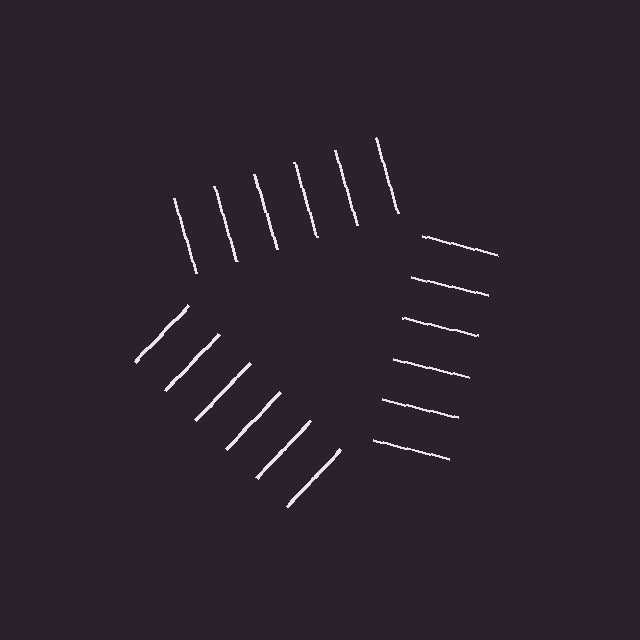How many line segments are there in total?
18 — 6 along each of the 3 edges.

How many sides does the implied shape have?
3 sides — the line-ends trace a triangle.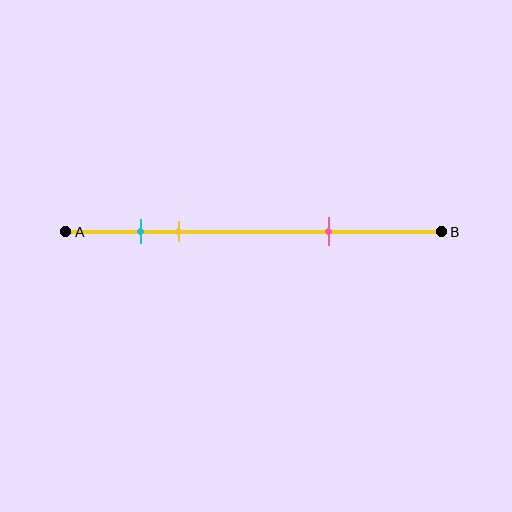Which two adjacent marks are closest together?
The cyan and yellow marks are the closest adjacent pair.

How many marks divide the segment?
There are 3 marks dividing the segment.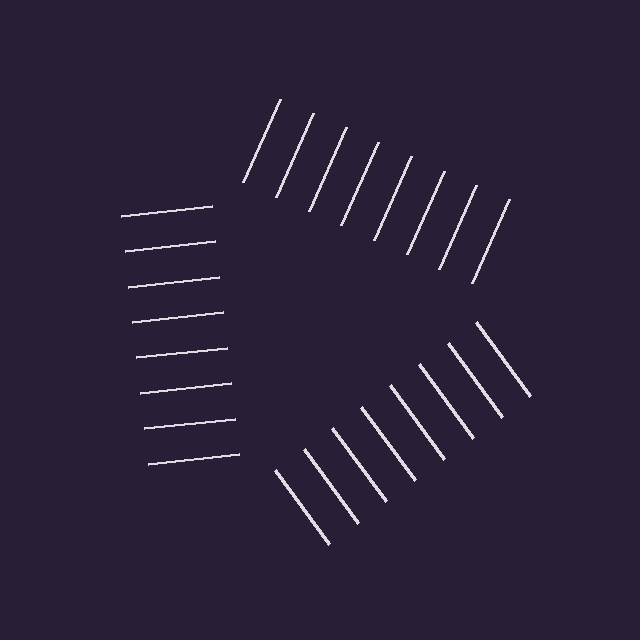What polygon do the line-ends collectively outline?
An illusory triangle — the line segments terminate on its edges but no continuous stroke is drawn.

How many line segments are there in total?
24 — 8 along each of the 3 edges.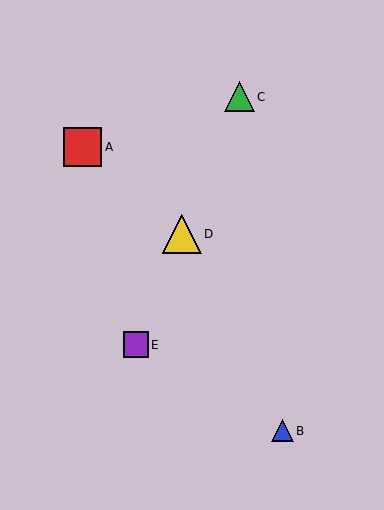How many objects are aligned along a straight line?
3 objects (C, D, E) are aligned along a straight line.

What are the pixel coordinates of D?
Object D is at (182, 234).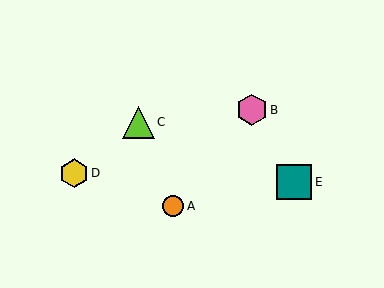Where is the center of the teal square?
The center of the teal square is at (294, 182).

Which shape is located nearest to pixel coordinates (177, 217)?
The orange circle (labeled A) at (173, 206) is nearest to that location.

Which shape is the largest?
The teal square (labeled E) is the largest.